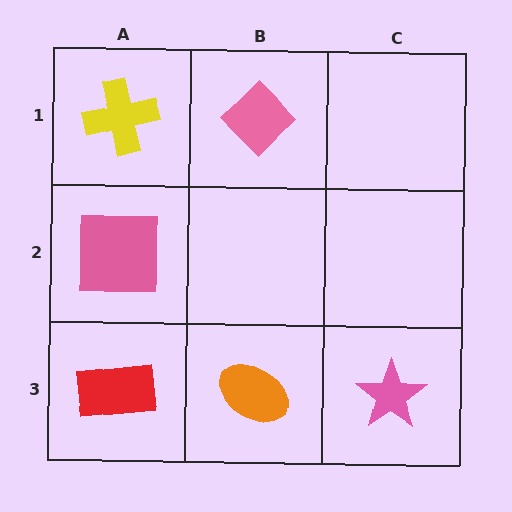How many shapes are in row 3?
3 shapes.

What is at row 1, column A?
A yellow cross.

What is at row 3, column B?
An orange ellipse.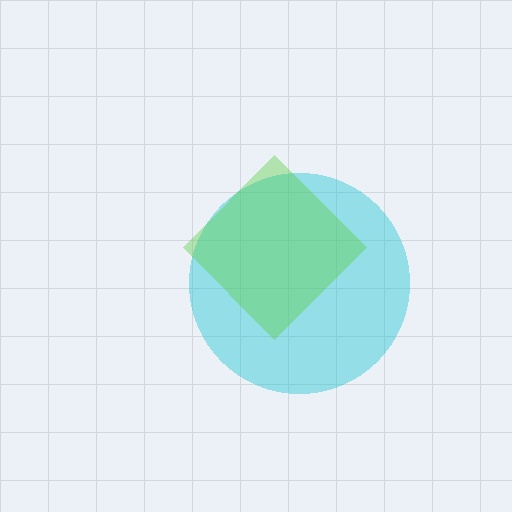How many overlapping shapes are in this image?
There are 2 overlapping shapes in the image.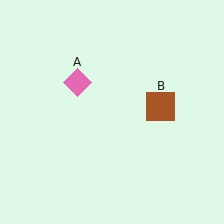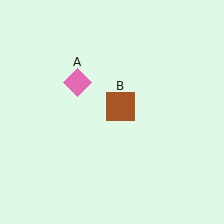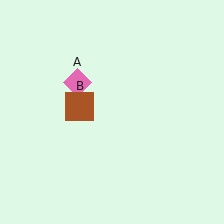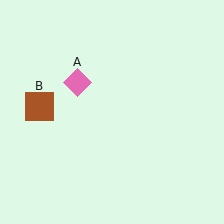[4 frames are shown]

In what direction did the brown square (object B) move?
The brown square (object B) moved left.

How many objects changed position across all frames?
1 object changed position: brown square (object B).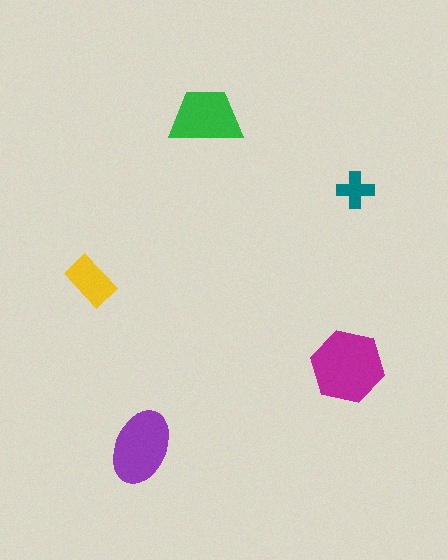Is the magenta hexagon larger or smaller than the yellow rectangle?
Larger.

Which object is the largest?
The magenta hexagon.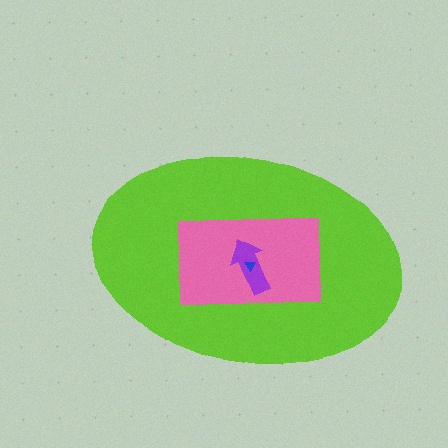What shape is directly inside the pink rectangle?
The purple arrow.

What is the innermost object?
The blue triangle.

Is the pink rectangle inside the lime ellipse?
Yes.